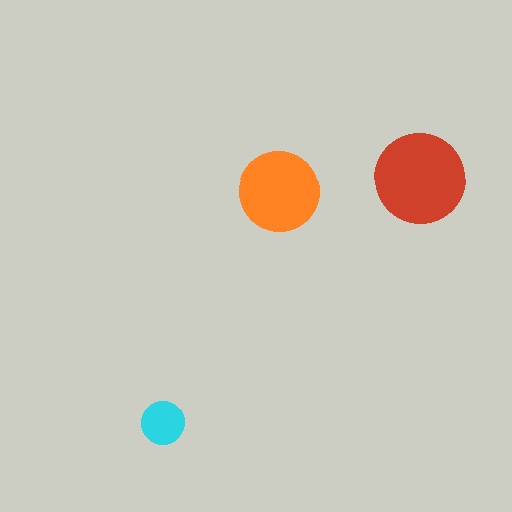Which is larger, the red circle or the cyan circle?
The red one.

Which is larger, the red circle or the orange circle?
The red one.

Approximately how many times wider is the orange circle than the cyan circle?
About 2 times wider.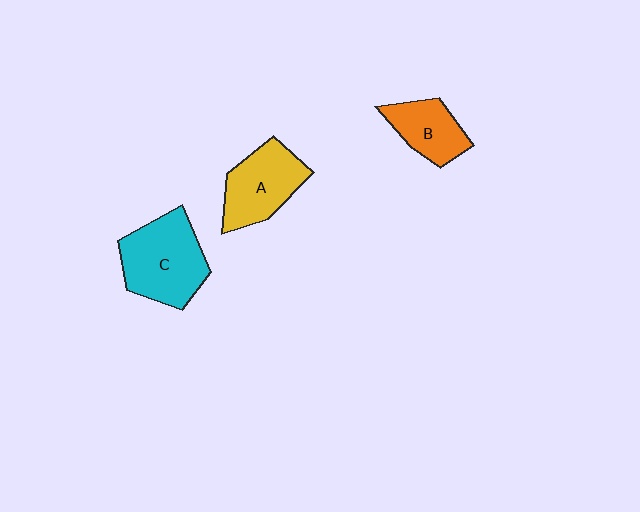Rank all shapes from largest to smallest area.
From largest to smallest: C (cyan), A (yellow), B (orange).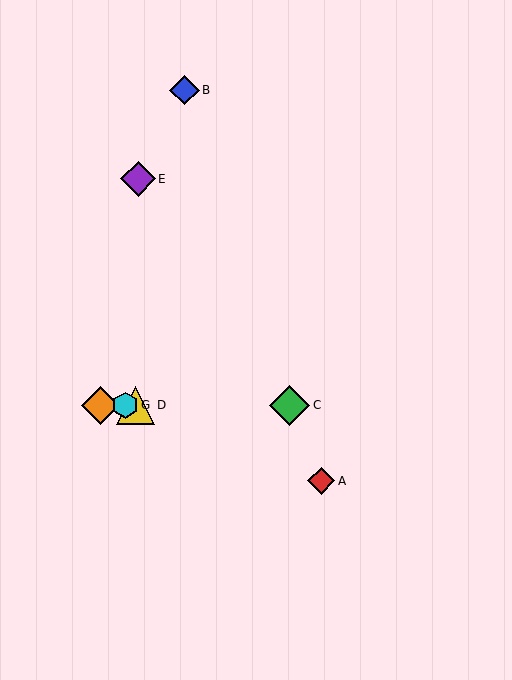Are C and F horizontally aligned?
Yes, both are at y≈405.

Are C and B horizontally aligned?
No, C is at y≈405 and B is at y≈90.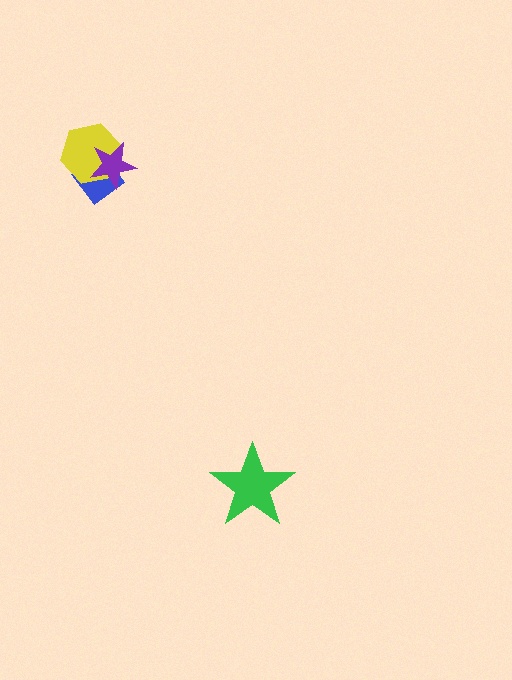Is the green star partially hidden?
No, no other shape covers it.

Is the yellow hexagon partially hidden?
Yes, it is partially covered by another shape.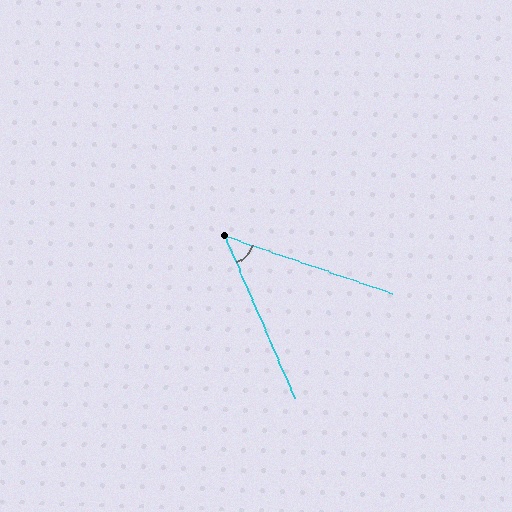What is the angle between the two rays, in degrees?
Approximately 48 degrees.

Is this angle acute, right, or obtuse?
It is acute.